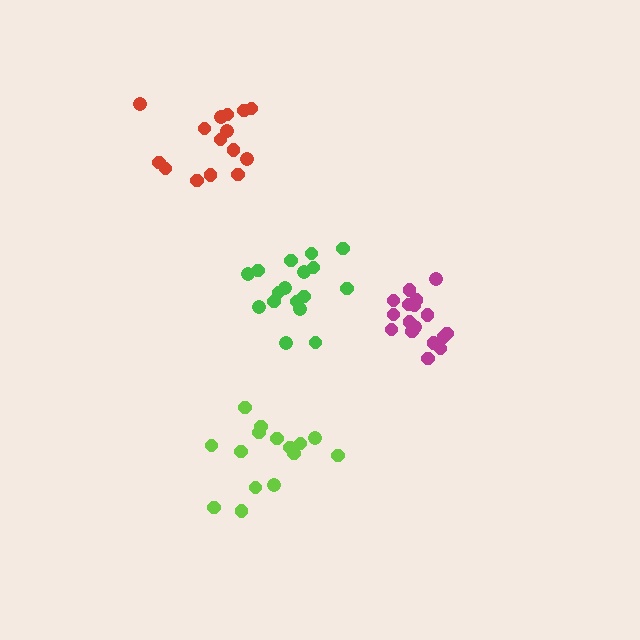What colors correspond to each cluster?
The clusters are colored: lime, red, magenta, green.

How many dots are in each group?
Group 1: 15 dots, Group 2: 15 dots, Group 3: 17 dots, Group 4: 17 dots (64 total).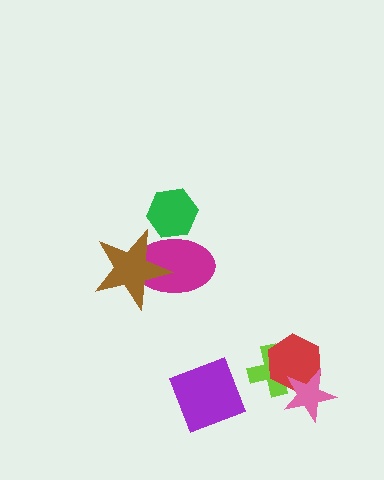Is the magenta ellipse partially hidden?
Yes, it is partially covered by another shape.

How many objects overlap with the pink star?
2 objects overlap with the pink star.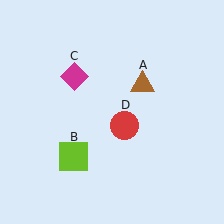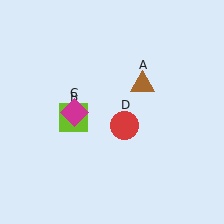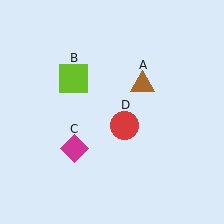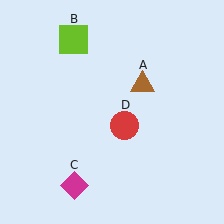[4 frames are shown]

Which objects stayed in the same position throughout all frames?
Brown triangle (object A) and red circle (object D) remained stationary.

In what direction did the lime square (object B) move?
The lime square (object B) moved up.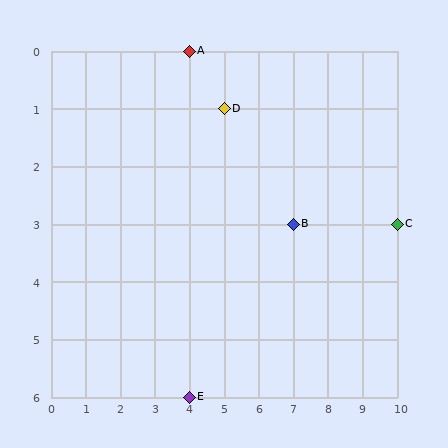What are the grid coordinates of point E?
Point E is at grid coordinates (4, 6).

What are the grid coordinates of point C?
Point C is at grid coordinates (10, 3).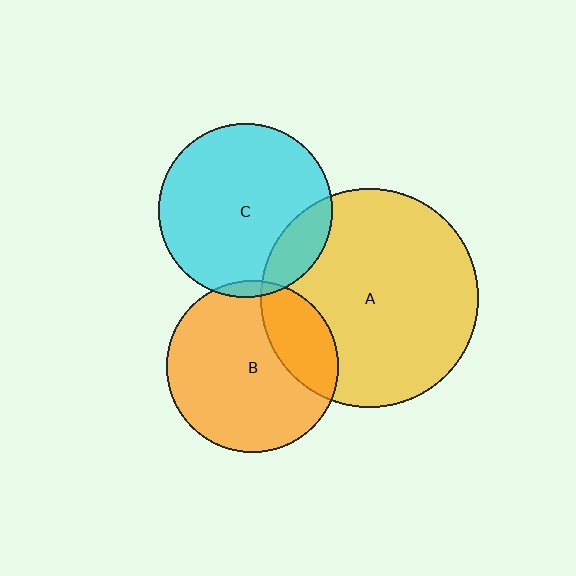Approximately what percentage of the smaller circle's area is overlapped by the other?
Approximately 25%.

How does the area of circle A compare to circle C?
Approximately 1.6 times.